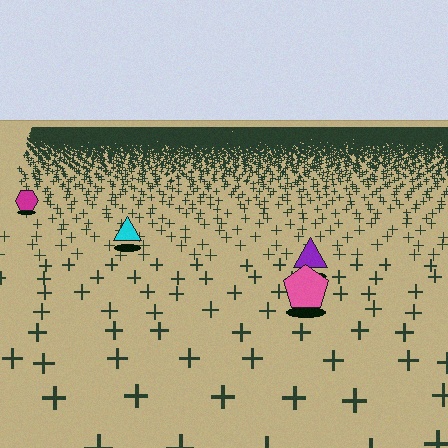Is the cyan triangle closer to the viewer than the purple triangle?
No. The purple triangle is closer — you can tell from the texture gradient: the ground texture is coarser near it.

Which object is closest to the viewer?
The pink pentagon is closest. The texture marks near it are larger and more spread out.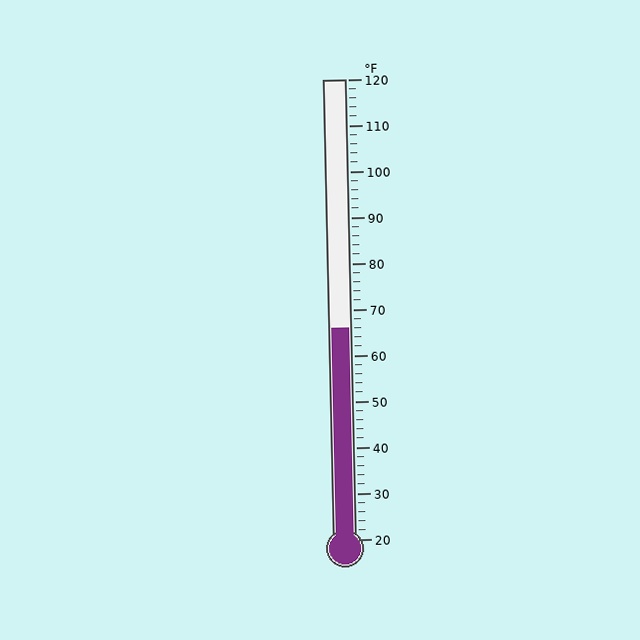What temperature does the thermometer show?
The thermometer shows approximately 66°F.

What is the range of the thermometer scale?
The thermometer scale ranges from 20°F to 120°F.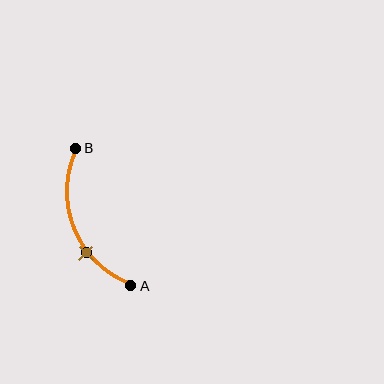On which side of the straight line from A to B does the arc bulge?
The arc bulges to the left of the straight line connecting A and B.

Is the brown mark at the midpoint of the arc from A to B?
No. The brown mark lies on the arc but is closer to endpoint A. The arc midpoint would be at the point on the curve equidistant along the arc from both A and B.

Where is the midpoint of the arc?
The arc midpoint is the point on the curve farthest from the straight line joining A and B. It sits to the left of that line.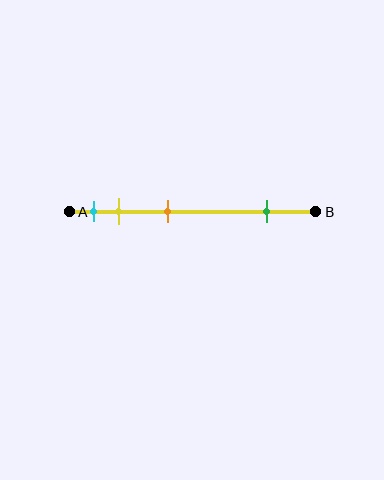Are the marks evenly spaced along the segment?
No, the marks are not evenly spaced.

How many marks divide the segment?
There are 4 marks dividing the segment.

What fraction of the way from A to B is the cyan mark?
The cyan mark is approximately 10% (0.1) of the way from A to B.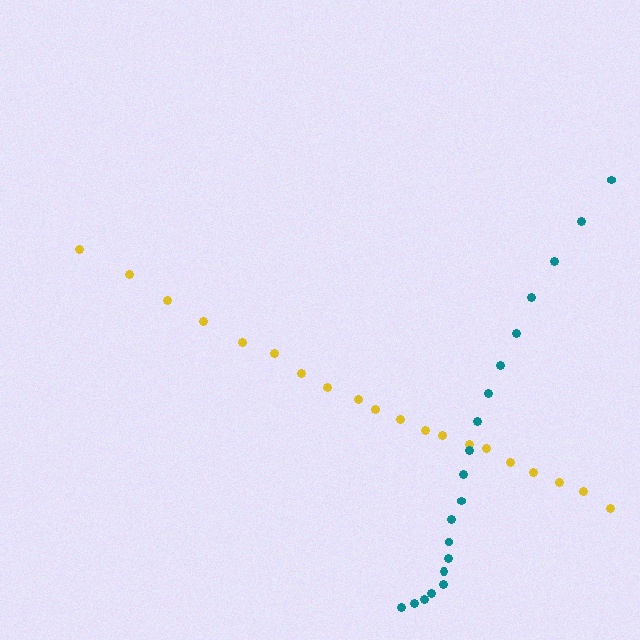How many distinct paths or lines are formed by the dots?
There are 2 distinct paths.